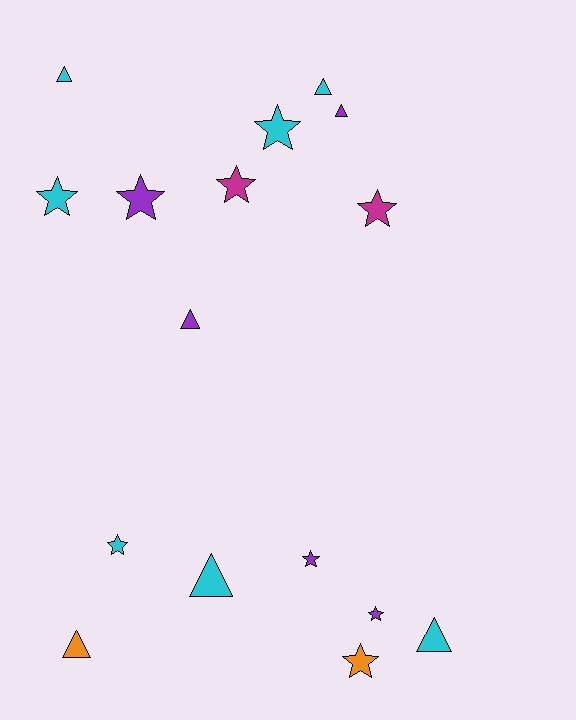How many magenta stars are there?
There are 2 magenta stars.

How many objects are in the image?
There are 16 objects.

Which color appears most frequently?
Cyan, with 7 objects.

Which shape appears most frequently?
Star, with 9 objects.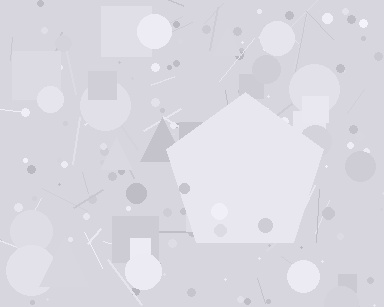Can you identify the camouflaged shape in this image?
The camouflaged shape is a pentagon.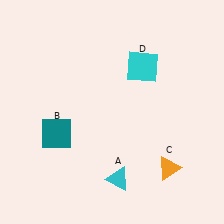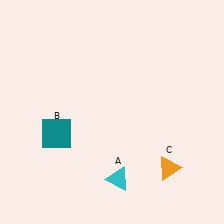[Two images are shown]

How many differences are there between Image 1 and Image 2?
There is 1 difference between the two images.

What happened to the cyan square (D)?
The cyan square (D) was removed in Image 2. It was in the top-right area of Image 1.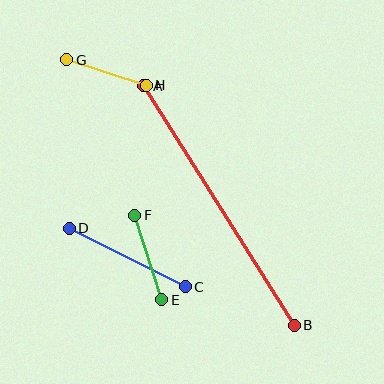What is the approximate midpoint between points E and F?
The midpoint is at approximately (148, 257) pixels.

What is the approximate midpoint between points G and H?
The midpoint is at approximately (106, 72) pixels.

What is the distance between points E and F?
The distance is approximately 89 pixels.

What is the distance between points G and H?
The distance is approximately 84 pixels.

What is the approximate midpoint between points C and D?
The midpoint is at approximately (127, 258) pixels.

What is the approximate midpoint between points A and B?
The midpoint is at approximately (219, 206) pixels.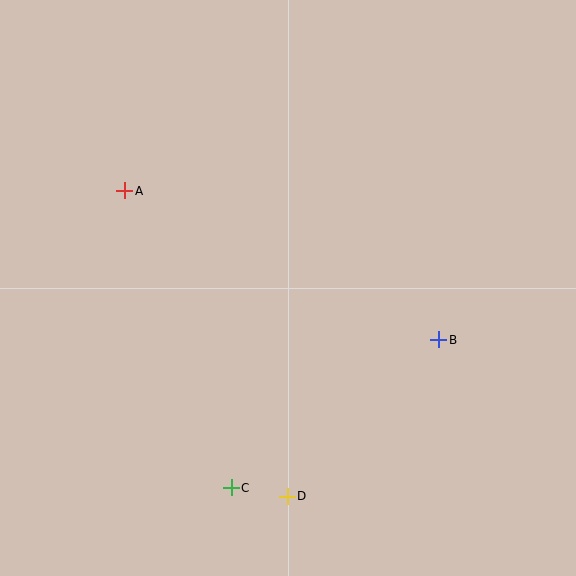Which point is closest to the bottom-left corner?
Point C is closest to the bottom-left corner.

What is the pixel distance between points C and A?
The distance between C and A is 316 pixels.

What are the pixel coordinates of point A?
Point A is at (125, 191).